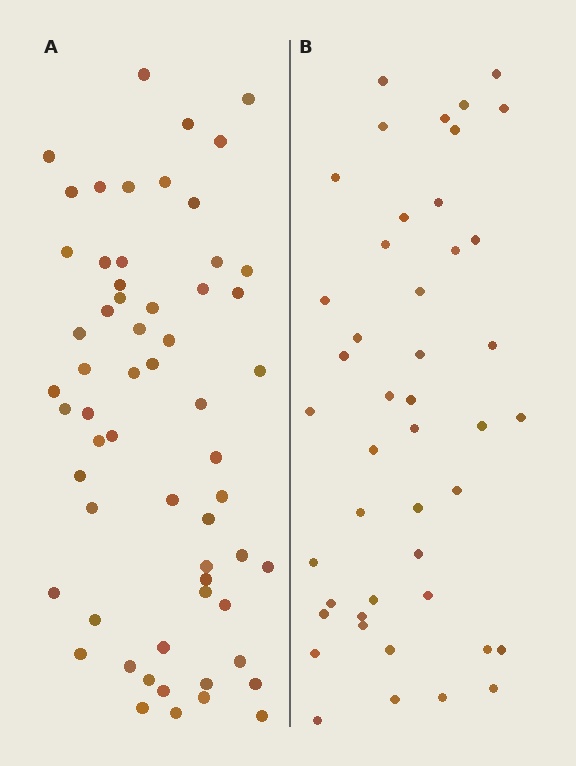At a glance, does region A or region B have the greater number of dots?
Region A (the left region) has more dots.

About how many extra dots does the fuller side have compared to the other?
Region A has approximately 15 more dots than region B.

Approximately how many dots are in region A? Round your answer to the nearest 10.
About 60 dots.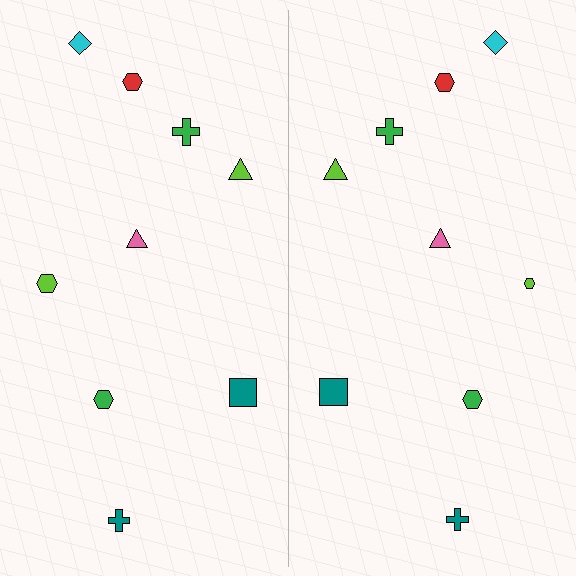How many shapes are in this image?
There are 18 shapes in this image.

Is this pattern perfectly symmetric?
No, the pattern is not perfectly symmetric. The lime hexagon on the right side has a different size than its mirror counterpart.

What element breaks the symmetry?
The lime hexagon on the right side has a different size than its mirror counterpart.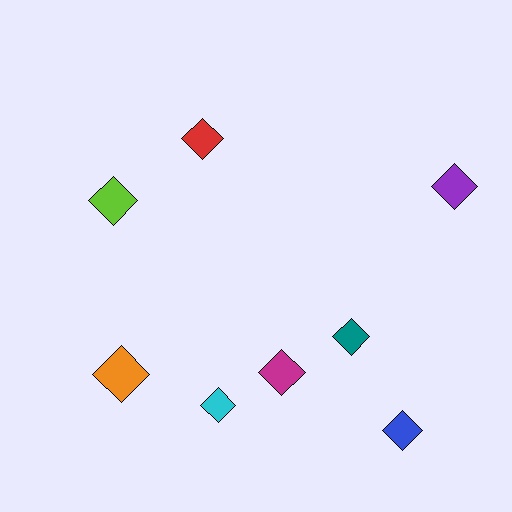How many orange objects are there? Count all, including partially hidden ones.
There is 1 orange object.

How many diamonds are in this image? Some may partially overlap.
There are 8 diamonds.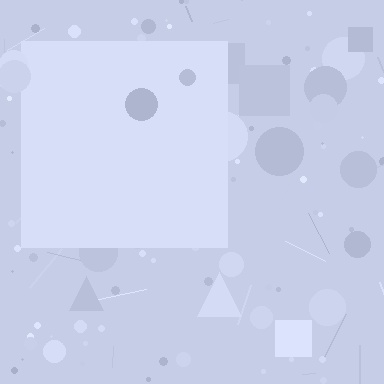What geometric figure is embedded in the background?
A square is embedded in the background.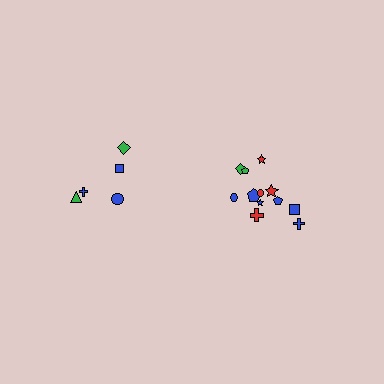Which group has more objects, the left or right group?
The right group.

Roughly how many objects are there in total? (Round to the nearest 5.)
Roughly 15 objects in total.